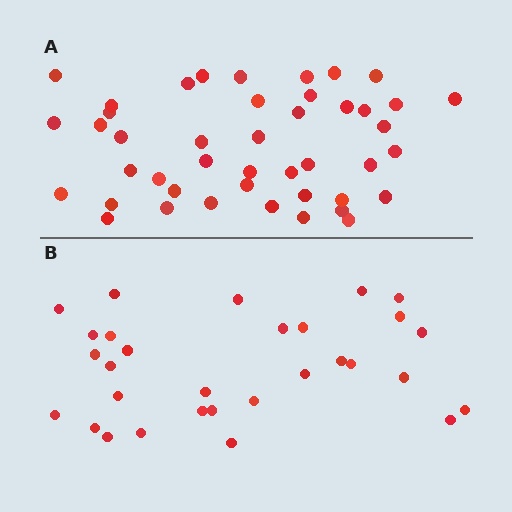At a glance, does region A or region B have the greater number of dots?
Region A (the top region) has more dots.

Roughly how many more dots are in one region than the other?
Region A has approximately 15 more dots than region B.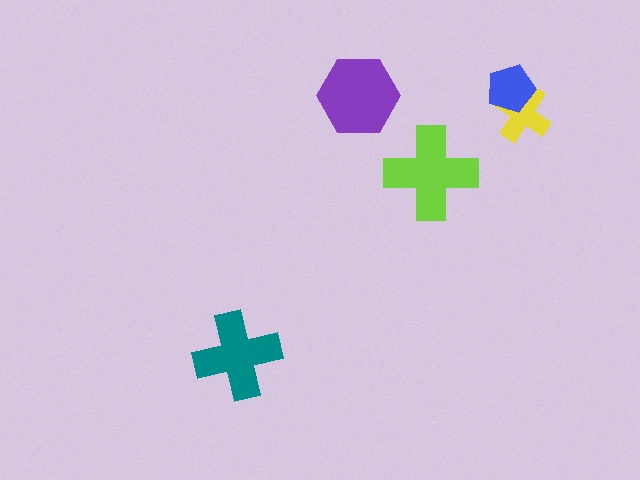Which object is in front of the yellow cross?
The blue pentagon is in front of the yellow cross.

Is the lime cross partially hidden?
No, no other shape covers it.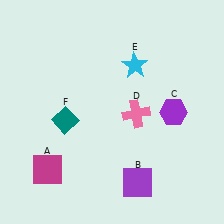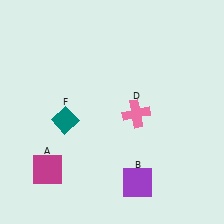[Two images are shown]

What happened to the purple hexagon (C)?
The purple hexagon (C) was removed in Image 2. It was in the bottom-right area of Image 1.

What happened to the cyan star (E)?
The cyan star (E) was removed in Image 2. It was in the top-right area of Image 1.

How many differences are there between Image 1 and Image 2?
There are 2 differences between the two images.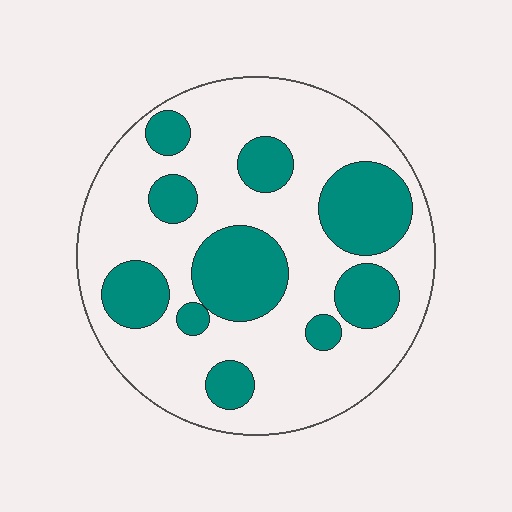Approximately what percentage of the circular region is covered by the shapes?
Approximately 30%.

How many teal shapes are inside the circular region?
10.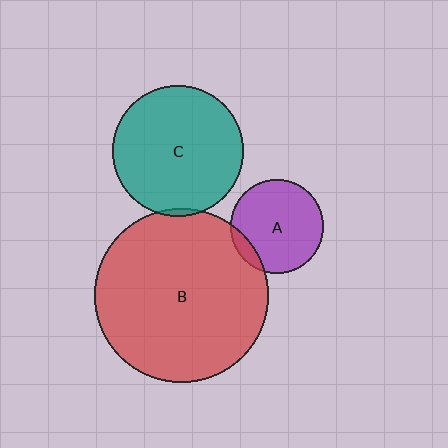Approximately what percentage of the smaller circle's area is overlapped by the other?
Approximately 10%.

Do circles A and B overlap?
Yes.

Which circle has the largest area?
Circle B (red).